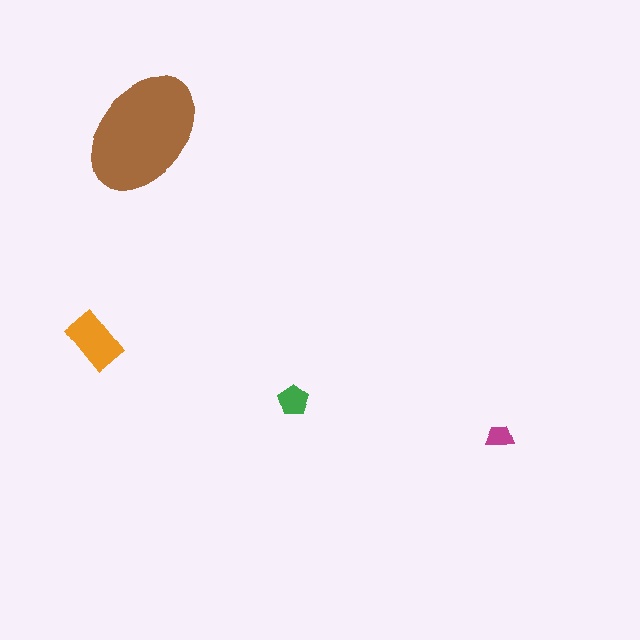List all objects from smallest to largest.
The magenta trapezoid, the green pentagon, the orange rectangle, the brown ellipse.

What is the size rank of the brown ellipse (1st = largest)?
1st.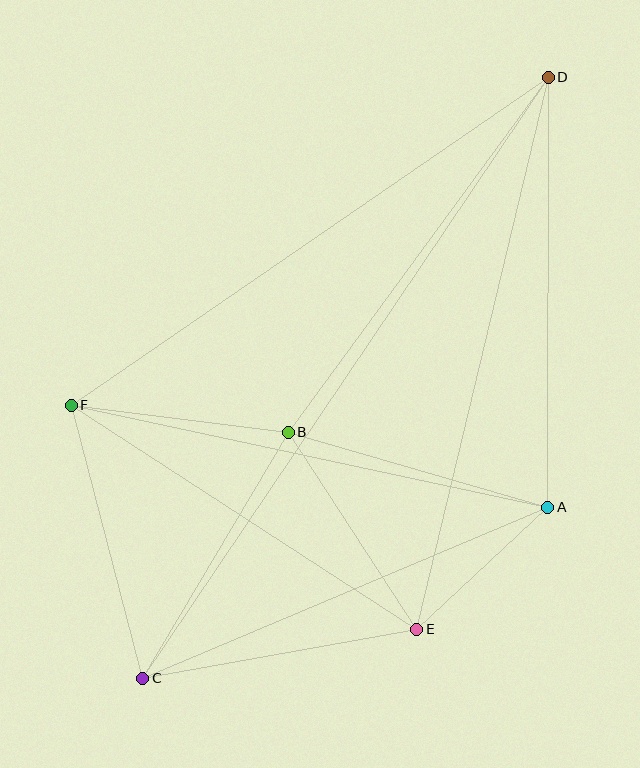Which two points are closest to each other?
Points A and E are closest to each other.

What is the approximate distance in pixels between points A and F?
The distance between A and F is approximately 487 pixels.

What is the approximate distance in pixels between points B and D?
The distance between B and D is approximately 440 pixels.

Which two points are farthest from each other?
Points C and D are farthest from each other.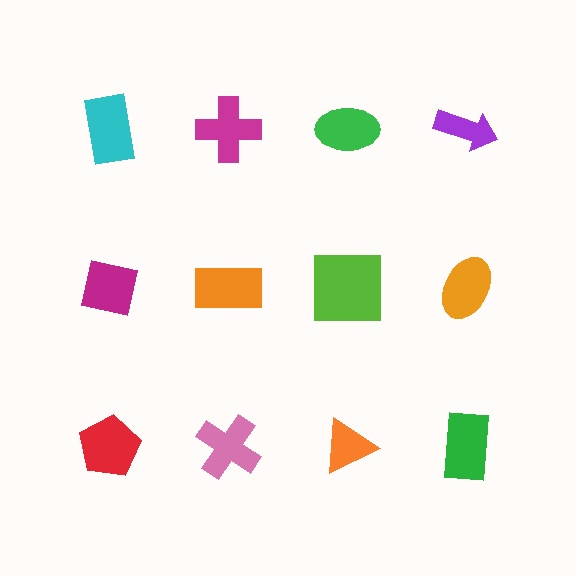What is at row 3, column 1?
A red pentagon.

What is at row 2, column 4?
An orange ellipse.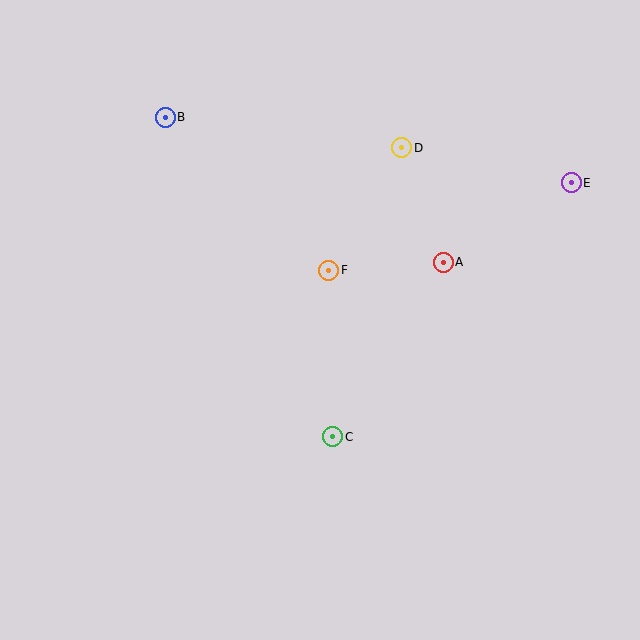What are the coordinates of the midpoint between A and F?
The midpoint between A and F is at (386, 266).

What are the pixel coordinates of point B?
Point B is at (165, 117).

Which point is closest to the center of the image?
Point F at (329, 270) is closest to the center.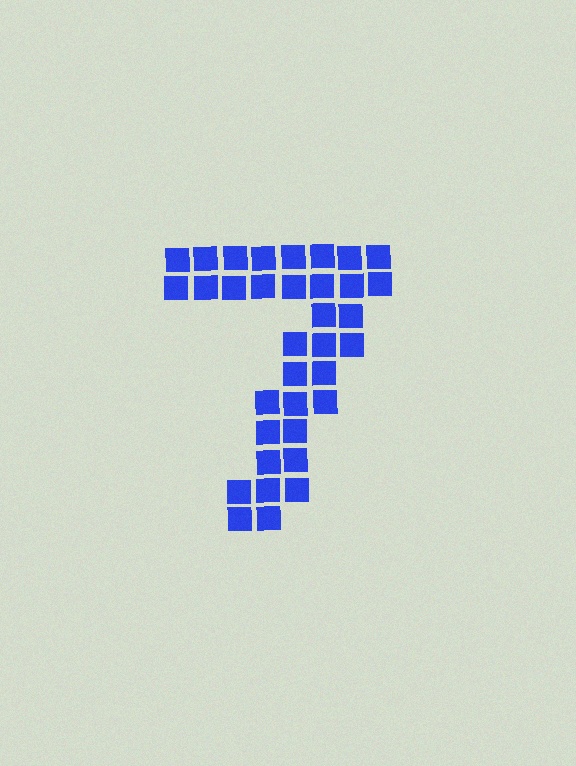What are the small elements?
The small elements are squares.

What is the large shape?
The large shape is the digit 7.